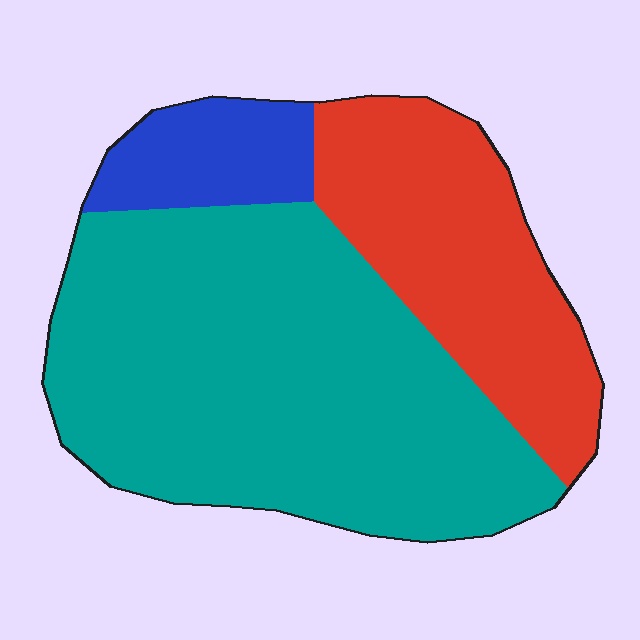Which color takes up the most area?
Teal, at roughly 60%.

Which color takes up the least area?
Blue, at roughly 10%.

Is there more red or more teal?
Teal.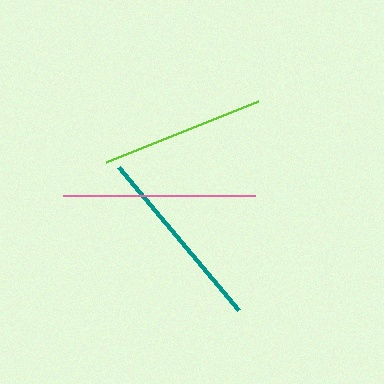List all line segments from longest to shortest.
From longest to shortest: pink, teal, lime.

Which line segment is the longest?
The pink line is the longest at approximately 192 pixels.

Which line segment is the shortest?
The lime line is the shortest at approximately 163 pixels.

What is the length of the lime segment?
The lime segment is approximately 163 pixels long.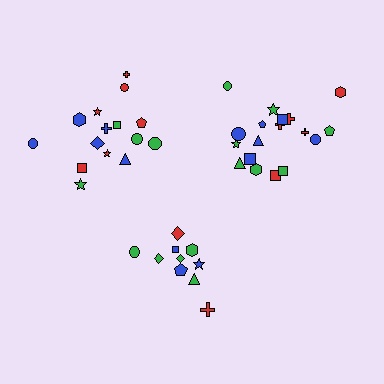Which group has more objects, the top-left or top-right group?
The top-right group.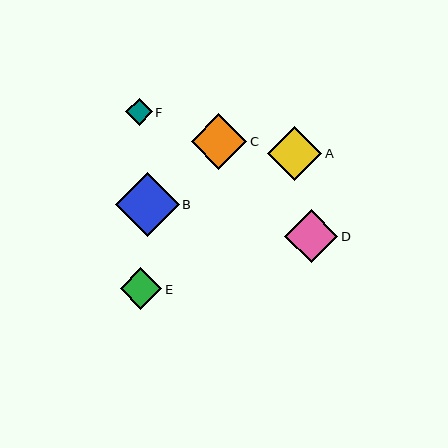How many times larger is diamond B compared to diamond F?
Diamond B is approximately 2.4 times the size of diamond F.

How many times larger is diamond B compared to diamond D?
Diamond B is approximately 1.2 times the size of diamond D.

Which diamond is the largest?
Diamond B is the largest with a size of approximately 64 pixels.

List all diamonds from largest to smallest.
From largest to smallest: B, C, A, D, E, F.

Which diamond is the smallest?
Diamond F is the smallest with a size of approximately 27 pixels.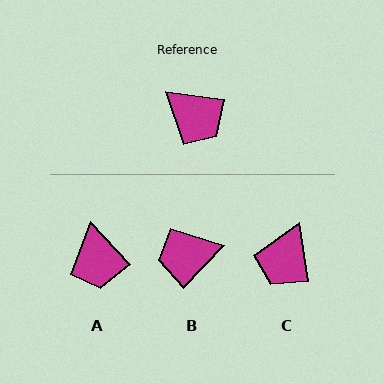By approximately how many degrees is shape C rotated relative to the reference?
Approximately 73 degrees clockwise.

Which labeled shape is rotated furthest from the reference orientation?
B, about 125 degrees away.